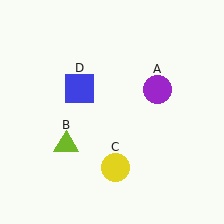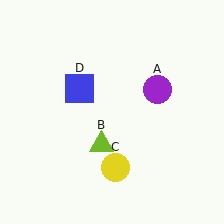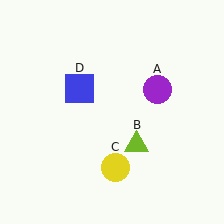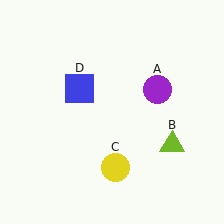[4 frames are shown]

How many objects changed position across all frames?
1 object changed position: lime triangle (object B).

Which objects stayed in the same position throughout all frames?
Purple circle (object A) and yellow circle (object C) and blue square (object D) remained stationary.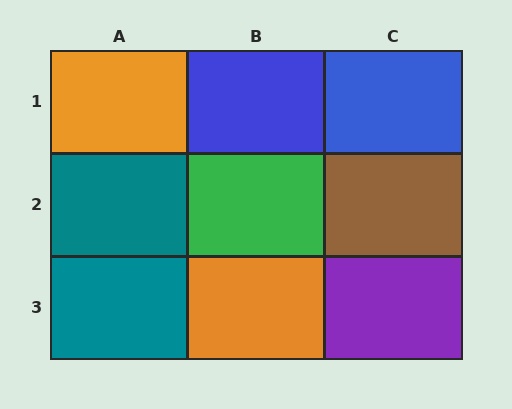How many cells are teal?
2 cells are teal.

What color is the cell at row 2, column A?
Teal.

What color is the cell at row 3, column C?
Purple.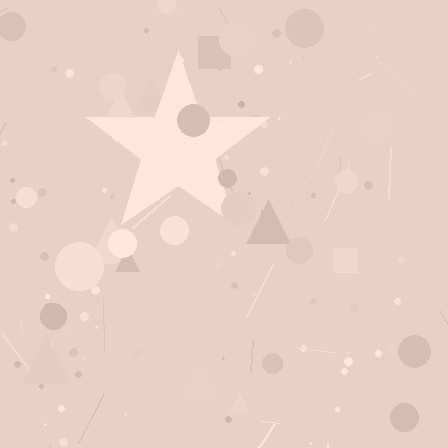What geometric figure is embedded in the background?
A star is embedded in the background.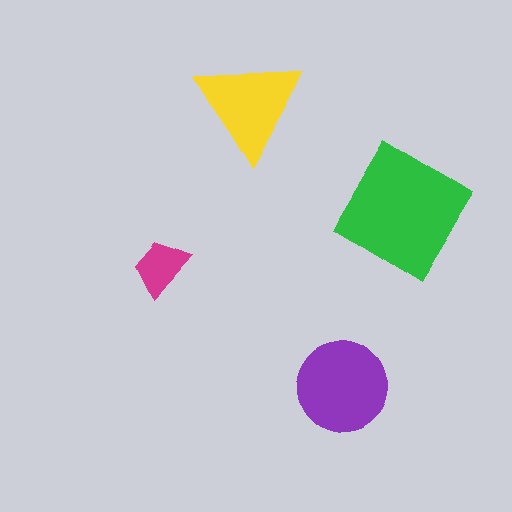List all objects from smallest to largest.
The magenta trapezoid, the yellow triangle, the purple circle, the green diamond.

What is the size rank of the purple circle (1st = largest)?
2nd.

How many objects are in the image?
There are 4 objects in the image.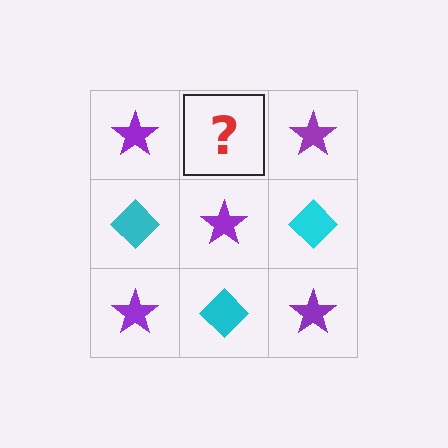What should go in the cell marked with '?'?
The missing cell should contain a cyan diamond.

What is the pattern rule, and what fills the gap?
The rule is that it alternates purple star and cyan diamond in a checkerboard pattern. The gap should be filled with a cyan diamond.